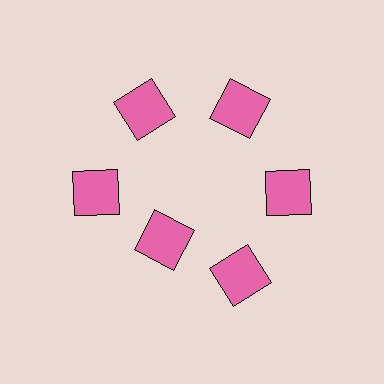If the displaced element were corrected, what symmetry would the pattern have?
It would have 6-fold rotational symmetry — the pattern would map onto itself every 60 degrees.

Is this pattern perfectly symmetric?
No. The 6 pink squares are arranged in a ring, but one element near the 7 o'clock position is pulled inward toward the center, breaking the 6-fold rotational symmetry.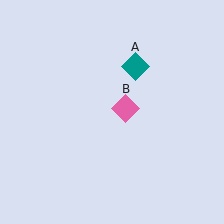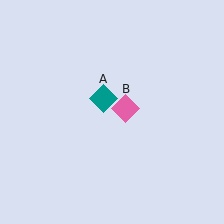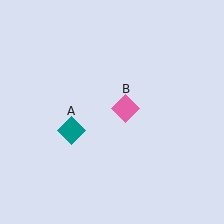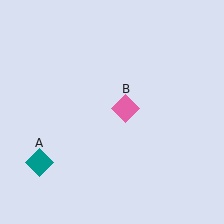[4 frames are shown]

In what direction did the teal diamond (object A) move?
The teal diamond (object A) moved down and to the left.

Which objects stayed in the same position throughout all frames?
Pink diamond (object B) remained stationary.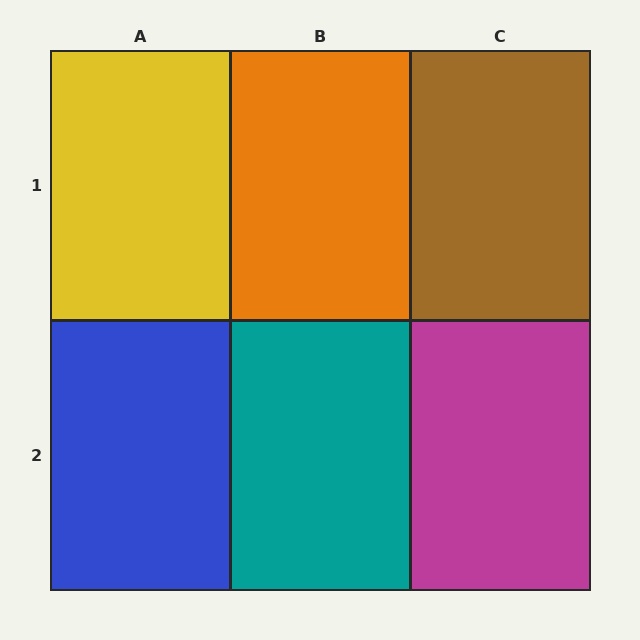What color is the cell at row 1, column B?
Orange.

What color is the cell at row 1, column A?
Yellow.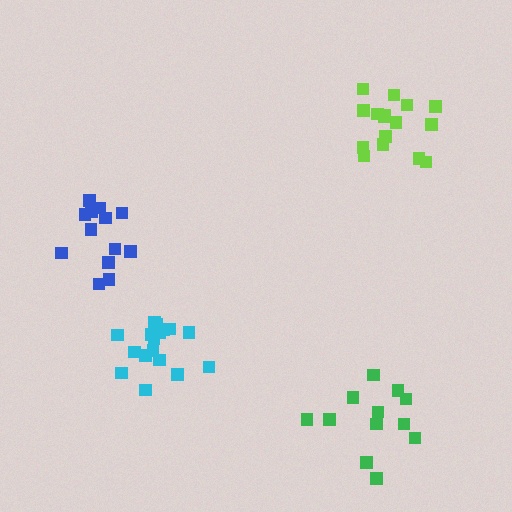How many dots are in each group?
Group 1: 12 dots, Group 2: 16 dots, Group 3: 13 dots, Group 4: 17 dots (58 total).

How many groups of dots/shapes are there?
There are 4 groups.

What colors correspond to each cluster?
The clusters are colored: green, lime, blue, cyan.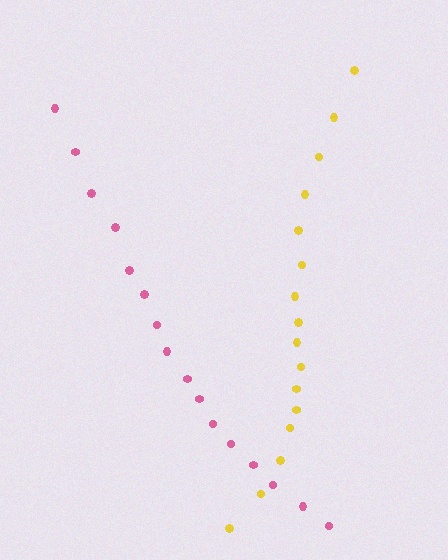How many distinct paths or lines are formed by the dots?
There are 2 distinct paths.